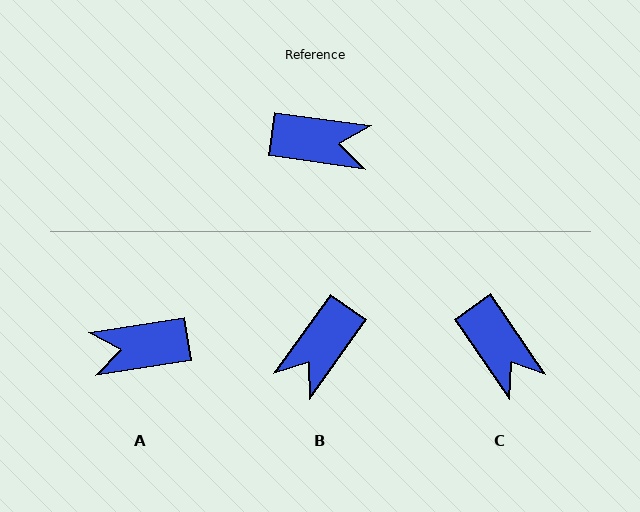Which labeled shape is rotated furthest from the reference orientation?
A, about 163 degrees away.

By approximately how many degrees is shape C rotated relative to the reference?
Approximately 47 degrees clockwise.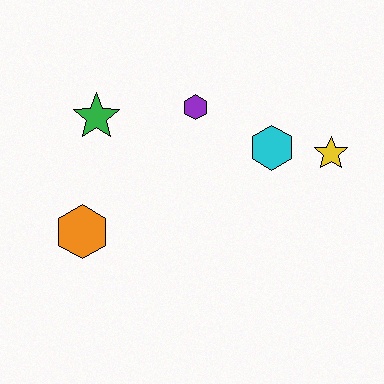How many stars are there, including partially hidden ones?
There are 2 stars.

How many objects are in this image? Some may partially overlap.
There are 5 objects.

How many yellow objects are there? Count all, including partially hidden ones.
There is 1 yellow object.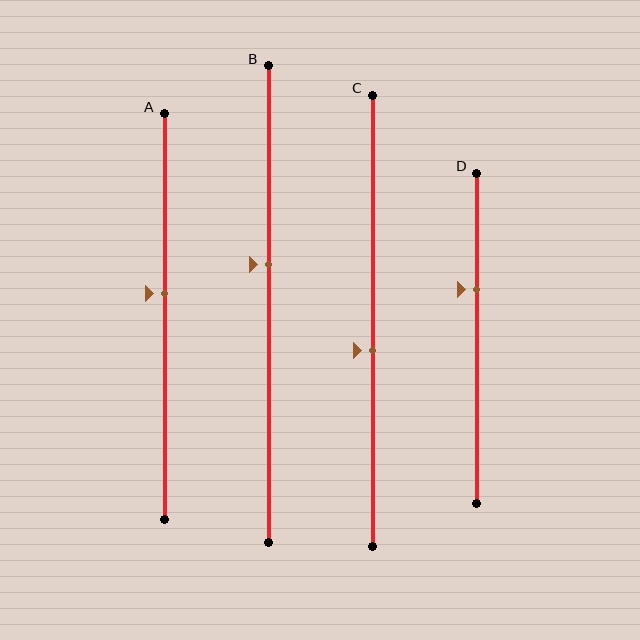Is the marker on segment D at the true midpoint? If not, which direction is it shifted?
No, the marker on segment D is shifted upward by about 15% of the segment length.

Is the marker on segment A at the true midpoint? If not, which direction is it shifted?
No, the marker on segment A is shifted upward by about 6% of the segment length.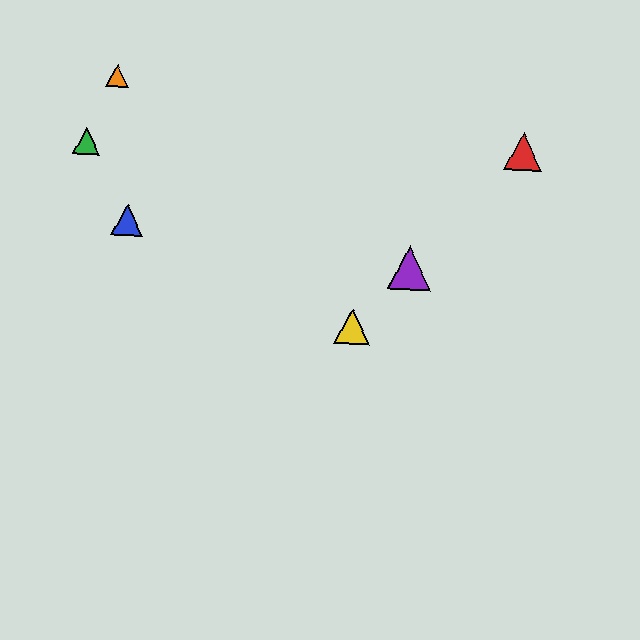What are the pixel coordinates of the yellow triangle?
The yellow triangle is at (352, 327).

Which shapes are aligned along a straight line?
The red triangle, the yellow triangle, the purple triangle are aligned along a straight line.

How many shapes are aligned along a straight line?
3 shapes (the red triangle, the yellow triangle, the purple triangle) are aligned along a straight line.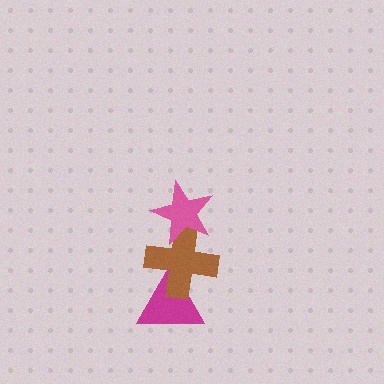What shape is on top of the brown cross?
The pink star is on top of the brown cross.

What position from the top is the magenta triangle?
The magenta triangle is 3rd from the top.